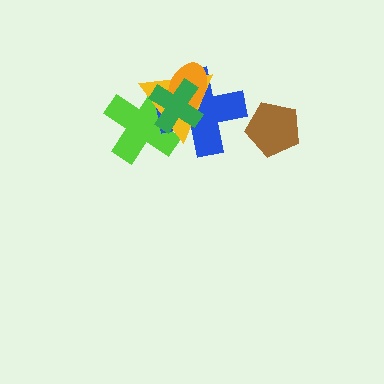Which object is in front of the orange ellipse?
The green cross is in front of the orange ellipse.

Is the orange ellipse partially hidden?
Yes, it is partially covered by another shape.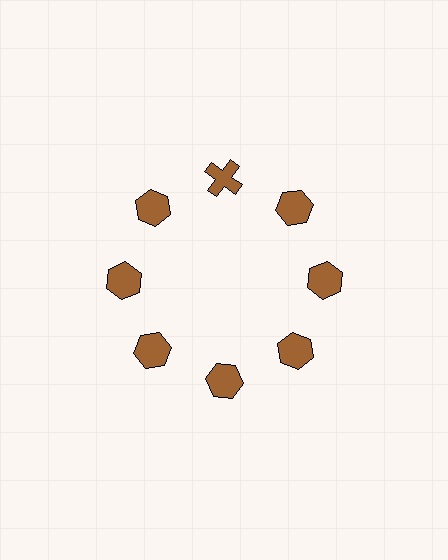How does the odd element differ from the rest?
It has a different shape: cross instead of hexagon.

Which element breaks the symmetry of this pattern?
The brown cross at roughly the 12 o'clock position breaks the symmetry. All other shapes are brown hexagons.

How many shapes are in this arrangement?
There are 8 shapes arranged in a ring pattern.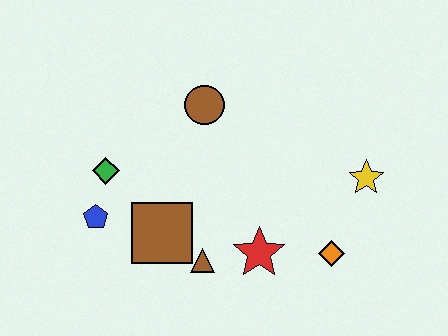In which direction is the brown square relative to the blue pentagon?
The brown square is to the right of the blue pentagon.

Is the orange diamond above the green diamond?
No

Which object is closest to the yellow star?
The orange diamond is closest to the yellow star.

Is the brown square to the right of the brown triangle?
No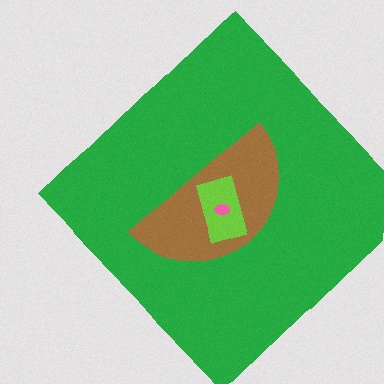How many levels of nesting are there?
4.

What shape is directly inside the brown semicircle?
The lime rectangle.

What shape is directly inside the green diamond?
The brown semicircle.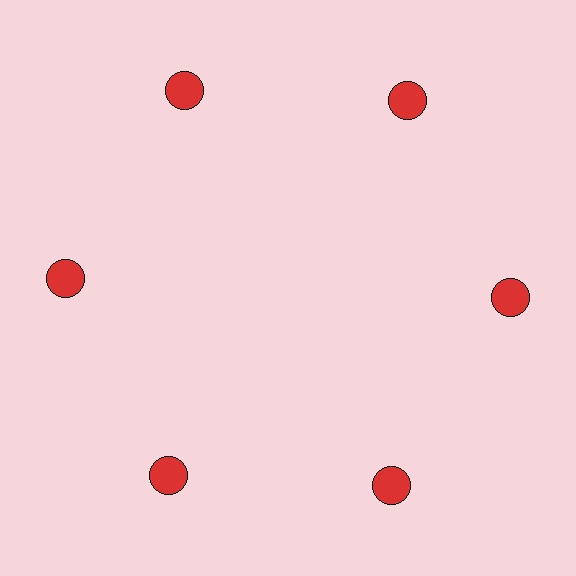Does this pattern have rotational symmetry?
Yes, this pattern has 6-fold rotational symmetry. It looks the same after rotating 60 degrees around the center.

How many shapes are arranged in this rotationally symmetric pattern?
There are 6 shapes, arranged in 6 groups of 1.